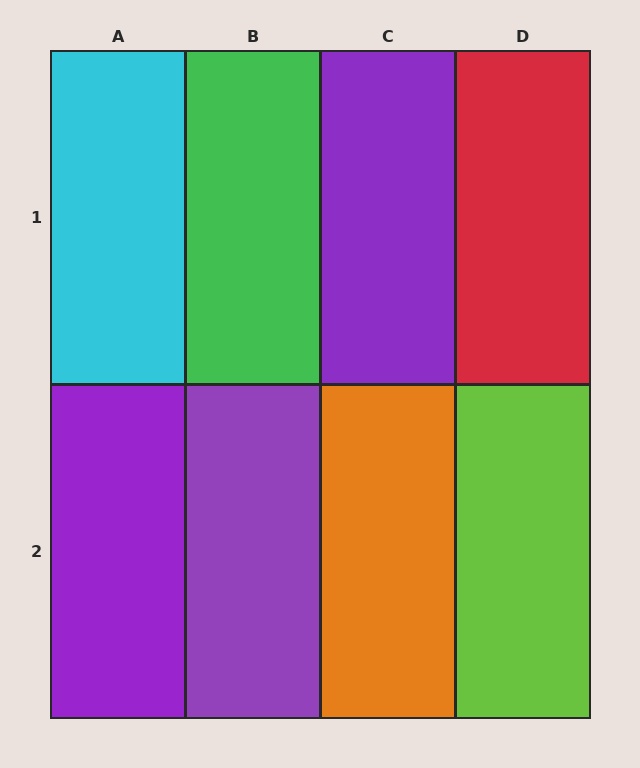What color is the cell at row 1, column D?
Red.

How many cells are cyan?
1 cell is cyan.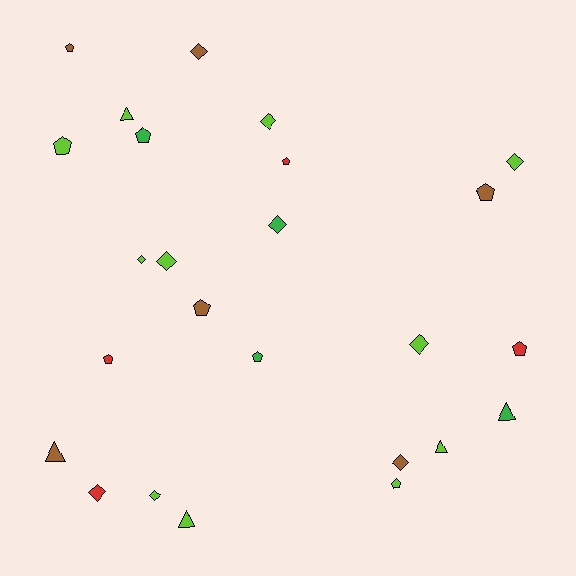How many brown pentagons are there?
There are 3 brown pentagons.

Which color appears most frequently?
Lime, with 11 objects.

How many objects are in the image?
There are 25 objects.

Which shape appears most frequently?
Diamond, with 10 objects.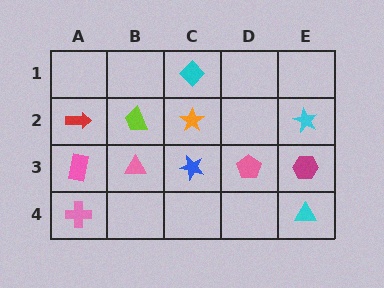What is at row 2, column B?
A lime trapezoid.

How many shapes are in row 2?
4 shapes.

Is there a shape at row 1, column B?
No, that cell is empty.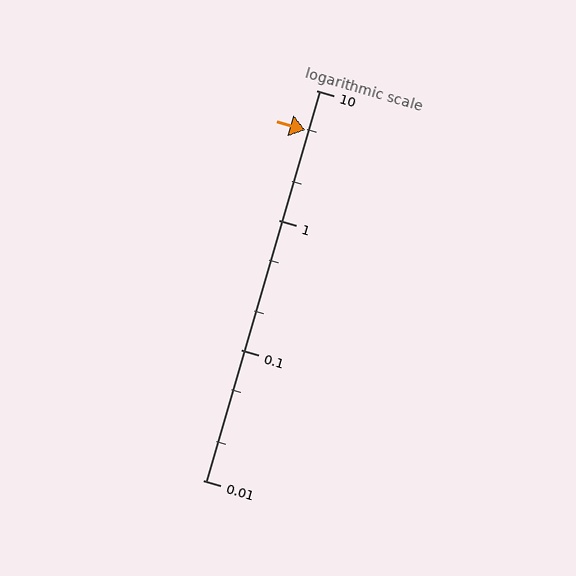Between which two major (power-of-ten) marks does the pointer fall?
The pointer is between 1 and 10.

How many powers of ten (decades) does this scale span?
The scale spans 3 decades, from 0.01 to 10.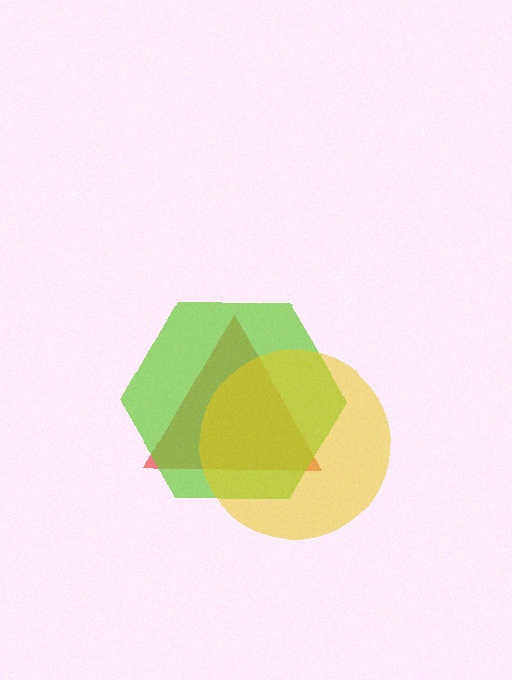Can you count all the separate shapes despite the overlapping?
Yes, there are 3 separate shapes.